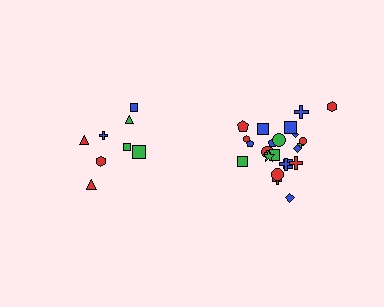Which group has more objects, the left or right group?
The right group.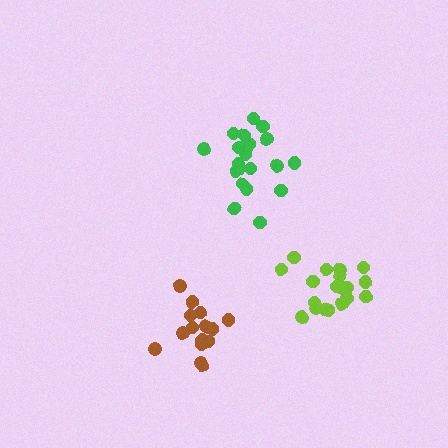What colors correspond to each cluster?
The clusters are colored: green, brown, lime.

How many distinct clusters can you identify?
There are 3 distinct clusters.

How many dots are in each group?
Group 1: 21 dots, Group 2: 15 dots, Group 3: 20 dots (56 total).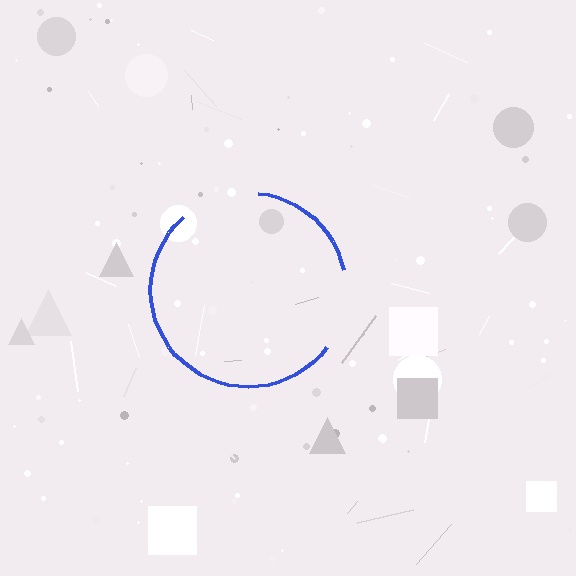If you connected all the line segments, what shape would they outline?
They would outline a circle.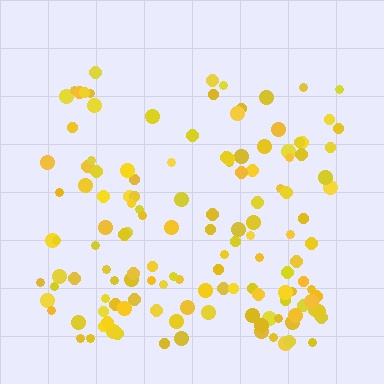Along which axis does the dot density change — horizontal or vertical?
Vertical.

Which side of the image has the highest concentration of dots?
The bottom.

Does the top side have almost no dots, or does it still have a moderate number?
Still a moderate number, just noticeably fewer than the bottom.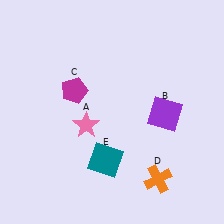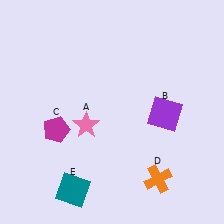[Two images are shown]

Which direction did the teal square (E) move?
The teal square (E) moved left.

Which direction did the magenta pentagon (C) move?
The magenta pentagon (C) moved down.